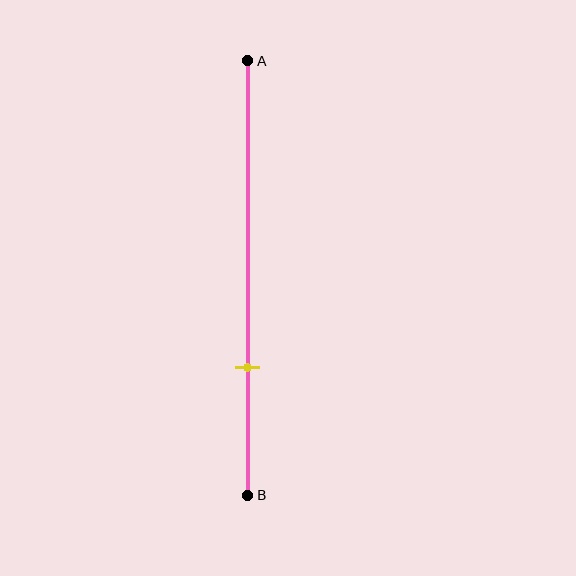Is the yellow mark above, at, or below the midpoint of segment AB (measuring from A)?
The yellow mark is below the midpoint of segment AB.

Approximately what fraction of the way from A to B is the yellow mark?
The yellow mark is approximately 70% of the way from A to B.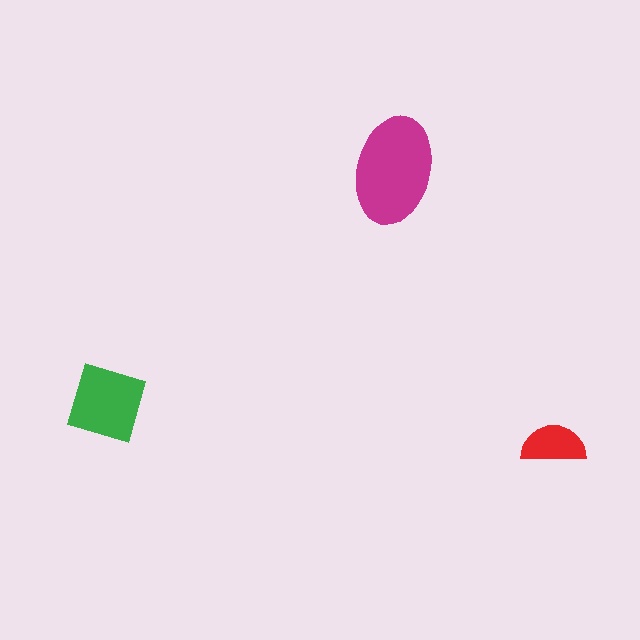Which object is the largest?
The magenta ellipse.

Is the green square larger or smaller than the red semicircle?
Larger.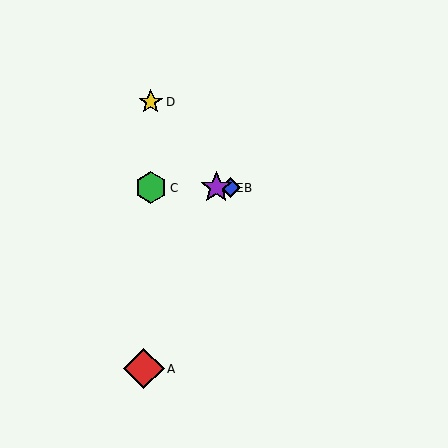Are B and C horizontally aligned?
Yes, both are at y≈188.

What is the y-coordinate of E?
Object E is at y≈188.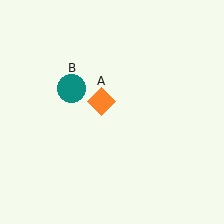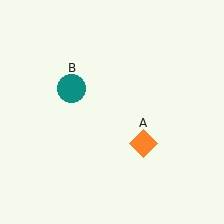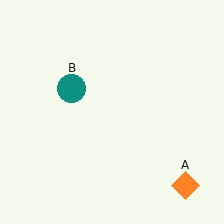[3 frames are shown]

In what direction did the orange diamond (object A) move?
The orange diamond (object A) moved down and to the right.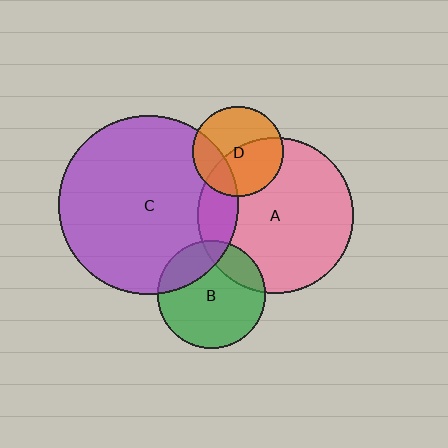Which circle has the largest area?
Circle C (purple).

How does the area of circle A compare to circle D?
Approximately 3.0 times.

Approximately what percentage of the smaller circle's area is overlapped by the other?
Approximately 25%.